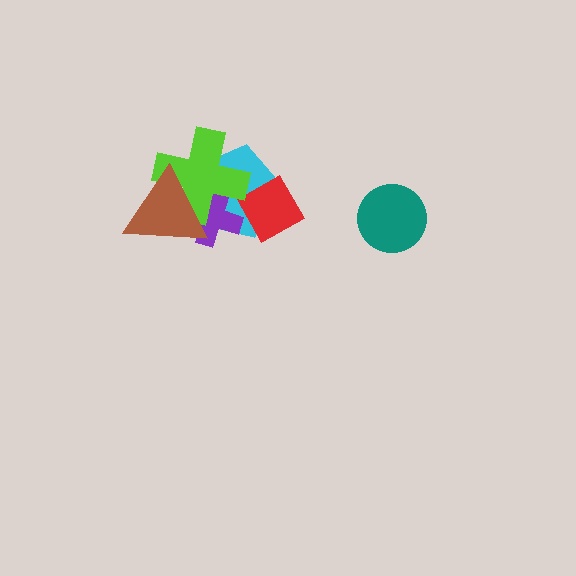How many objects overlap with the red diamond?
1 object overlaps with the red diamond.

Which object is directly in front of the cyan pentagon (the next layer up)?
The purple cross is directly in front of the cyan pentagon.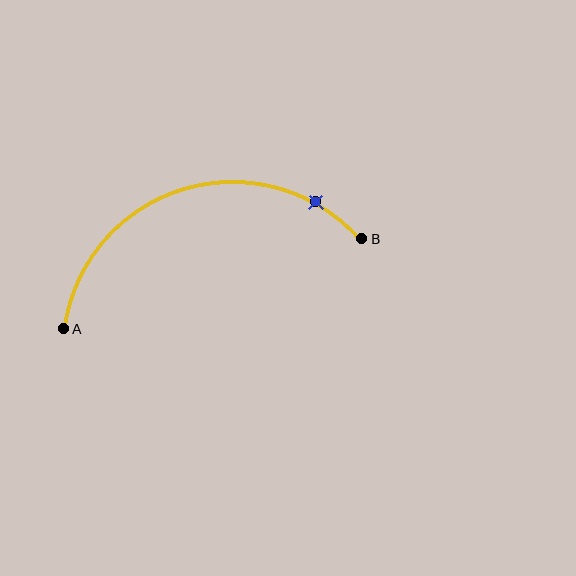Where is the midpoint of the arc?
The arc midpoint is the point on the curve farthest from the straight line joining A and B. It sits above that line.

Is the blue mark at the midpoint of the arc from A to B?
No. The blue mark lies on the arc but is closer to endpoint B. The arc midpoint would be at the point on the curve equidistant along the arc from both A and B.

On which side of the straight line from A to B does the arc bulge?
The arc bulges above the straight line connecting A and B.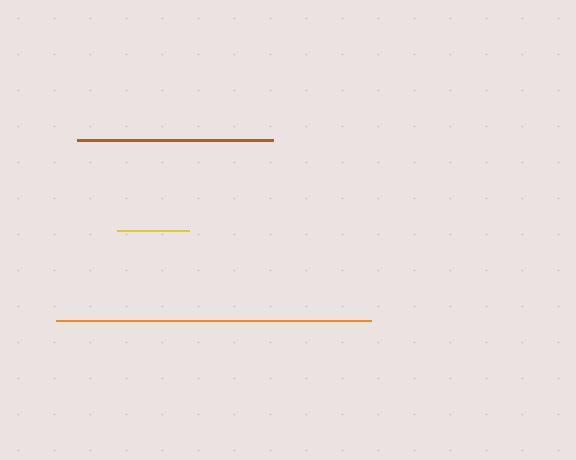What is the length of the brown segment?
The brown segment is approximately 197 pixels long.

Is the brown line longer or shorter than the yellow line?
The brown line is longer than the yellow line.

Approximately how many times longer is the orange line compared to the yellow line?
The orange line is approximately 4.4 times the length of the yellow line.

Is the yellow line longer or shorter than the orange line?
The orange line is longer than the yellow line.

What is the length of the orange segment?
The orange segment is approximately 314 pixels long.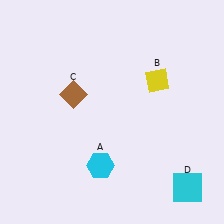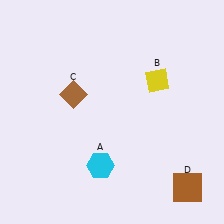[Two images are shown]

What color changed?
The square (D) changed from cyan in Image 1 to brown in Image 2.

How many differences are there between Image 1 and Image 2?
There is 1 difference between the two images.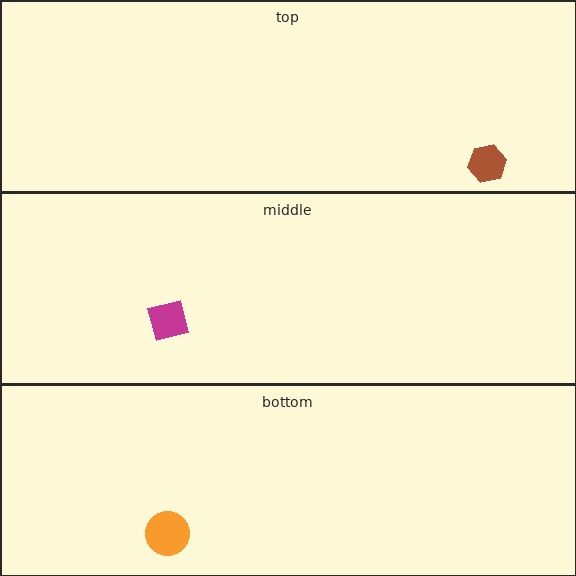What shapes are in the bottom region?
The orange circle.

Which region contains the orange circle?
The bottom region.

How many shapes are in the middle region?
1.